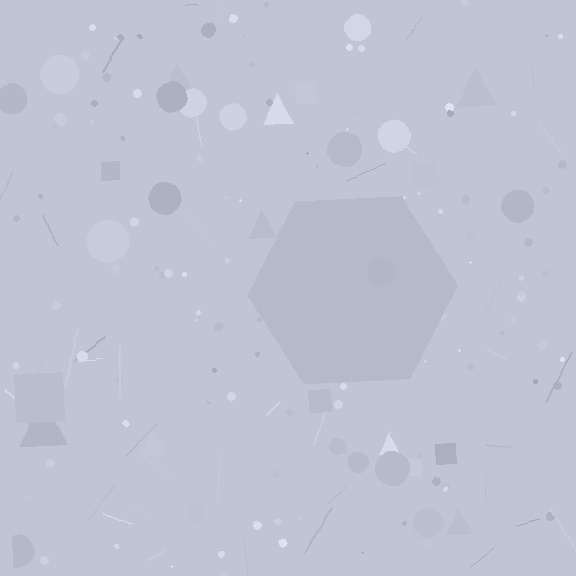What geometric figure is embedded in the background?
A hexagon is embedded in the background.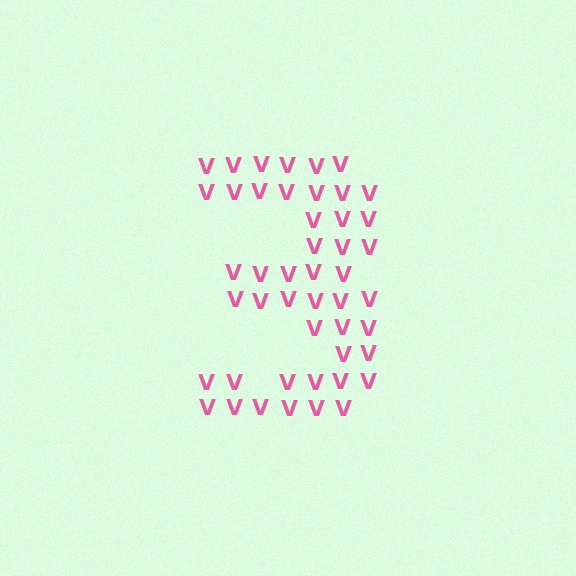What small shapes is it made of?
It is made of small letter V's.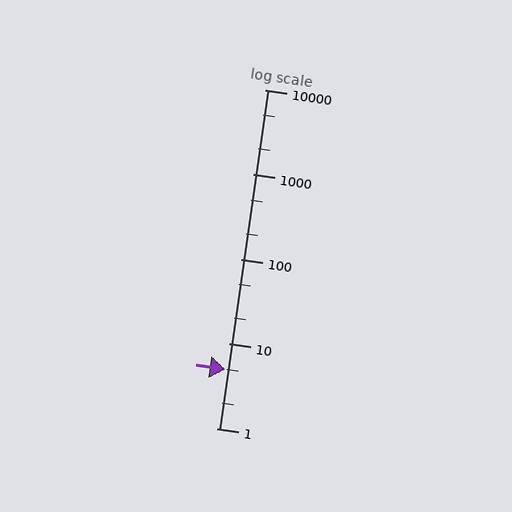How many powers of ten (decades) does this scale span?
The scale spans 4 decades, from 1 to 10000.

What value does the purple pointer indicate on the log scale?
The pointer indicates approximately 5.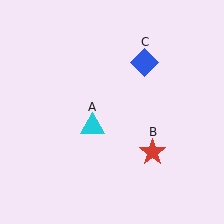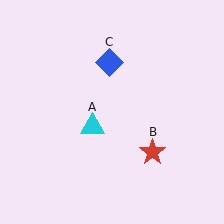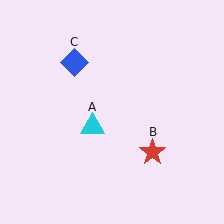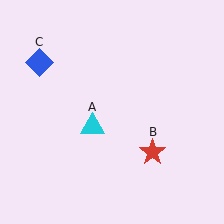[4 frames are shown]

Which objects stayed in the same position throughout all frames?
Cyan triangle (object A) and red star (object B) remained stationary.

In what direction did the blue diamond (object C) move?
The blue diamond (object C) moved left.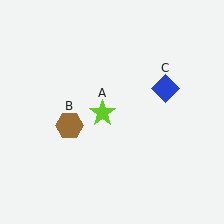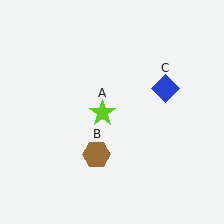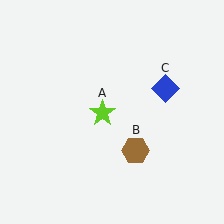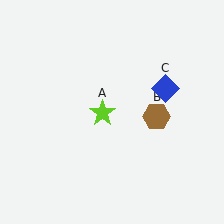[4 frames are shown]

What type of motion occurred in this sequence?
The brown hexagon (object B) rotated counterclockwise around the center of the scene.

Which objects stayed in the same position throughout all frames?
Lime star (object A) and blue diamond (object C) remained stationary.